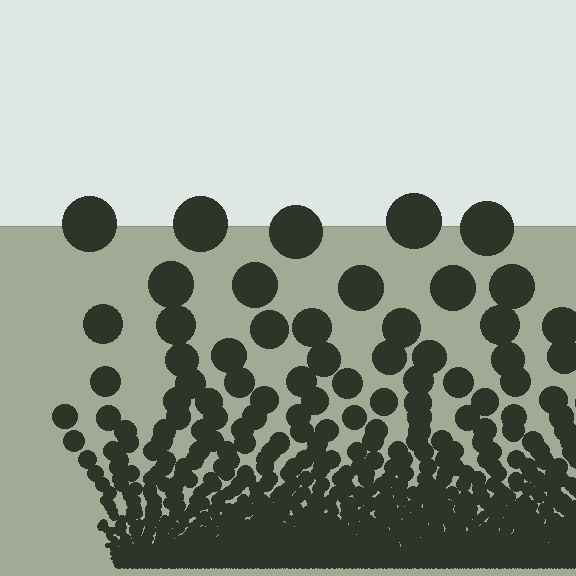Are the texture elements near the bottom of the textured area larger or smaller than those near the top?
Smaller. The gradient is inverted — elements near the bottom are smaller and denser.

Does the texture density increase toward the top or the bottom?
Density increases toward the bottom.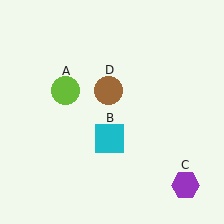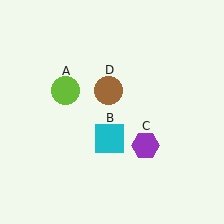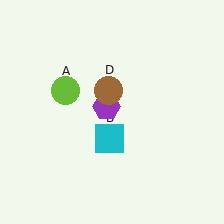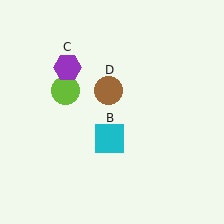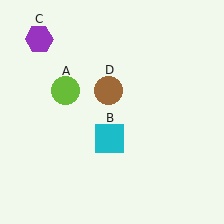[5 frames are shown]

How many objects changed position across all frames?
1 object changed position: purple hexagon (object C).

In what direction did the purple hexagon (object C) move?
The purple hexagon (object C) moved up and to the left.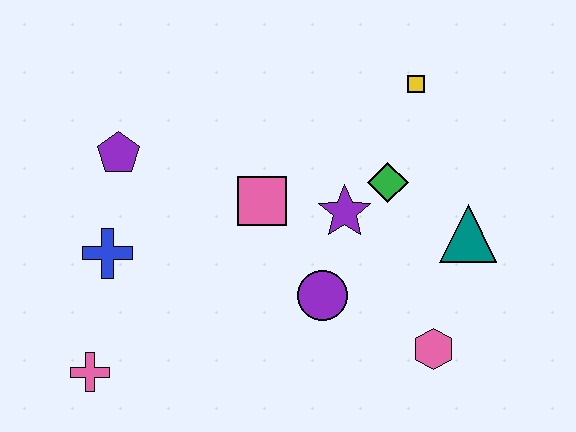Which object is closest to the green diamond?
The purple star is closest to the green diamond.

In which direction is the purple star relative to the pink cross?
The purple star is to the right of the pink cross.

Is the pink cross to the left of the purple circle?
Yes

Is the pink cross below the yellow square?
Yes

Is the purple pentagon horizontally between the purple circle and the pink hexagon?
No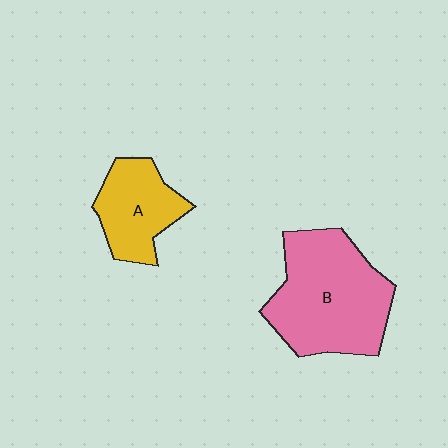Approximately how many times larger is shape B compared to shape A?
Approximately 1.9 times.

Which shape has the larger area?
Shape B (pink).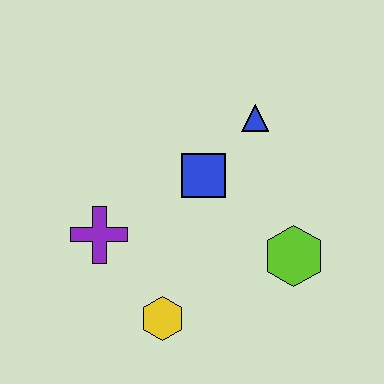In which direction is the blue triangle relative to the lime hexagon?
The blue triangle is above the lime hexagon.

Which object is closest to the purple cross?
The yellow hexagon is closest to the purple cross.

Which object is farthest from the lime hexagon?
The purple cross is farthest from the lime hexagon.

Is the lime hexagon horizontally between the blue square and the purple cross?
No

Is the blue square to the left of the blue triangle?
Yes